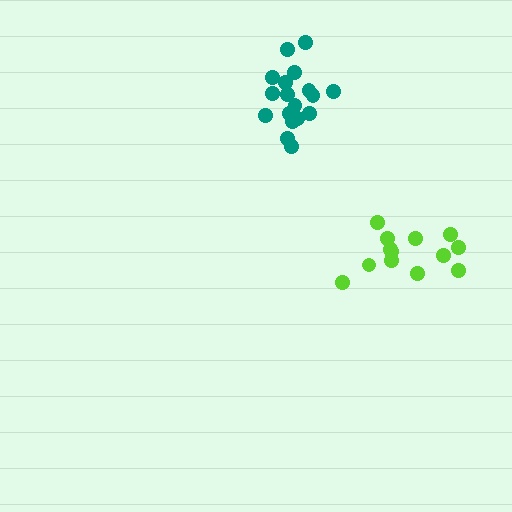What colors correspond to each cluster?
The clusters are colored: teal, lime.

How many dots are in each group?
Group 1: 18 dots, Group 2: 13 dots (31 total).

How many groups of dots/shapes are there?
There are 2 groups.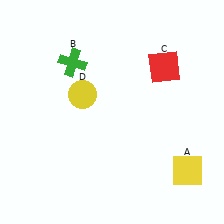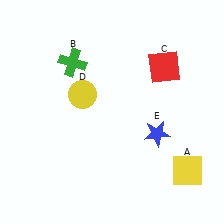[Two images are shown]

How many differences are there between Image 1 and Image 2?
There is 1 difference between the two images.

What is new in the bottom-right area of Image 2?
A blue star (E) was added in the bottom-right area of Image 2.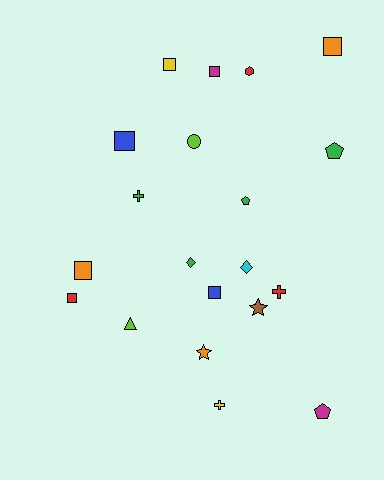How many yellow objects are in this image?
There are 2 yellow objects.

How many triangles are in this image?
There is 1 triangle.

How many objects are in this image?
There are 20 objects.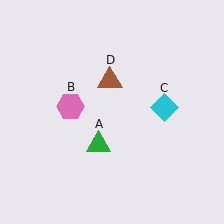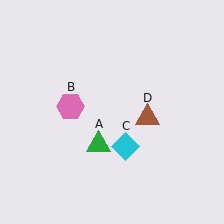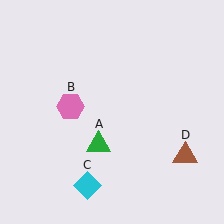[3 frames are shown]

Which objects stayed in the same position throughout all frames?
Green triangle (object A) and pink hexagon (object B) remained stationary.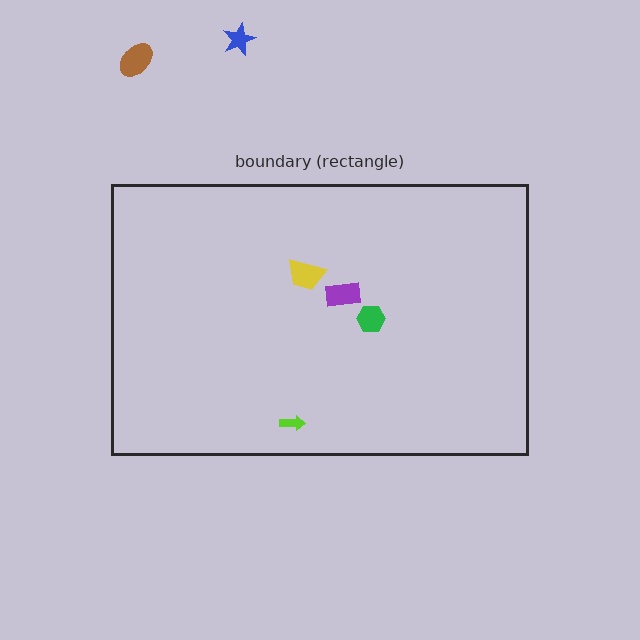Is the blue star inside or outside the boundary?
Outside.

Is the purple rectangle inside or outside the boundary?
Inside.